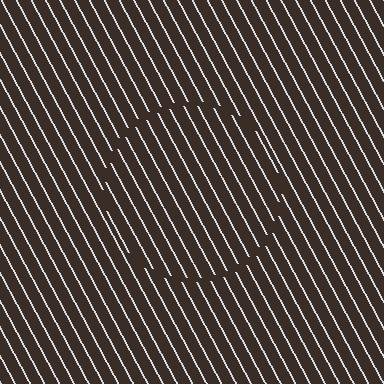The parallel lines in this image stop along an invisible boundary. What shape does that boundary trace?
An illusory circle. The interior of the shape contains the same grating, shifted by half a period — the contour is defined by the phase discontinuity where line-ends from the inner and outer gratings abut.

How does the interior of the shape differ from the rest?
The interior of the shape contains the same grating, shifted by half a period — the contour is defined by the phase discontinuity where line-ends from the inner and outer gratings abut.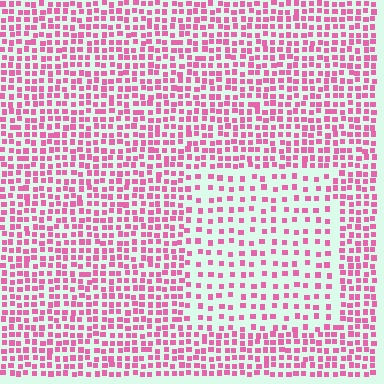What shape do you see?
I see a rectangle.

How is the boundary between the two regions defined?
The boundary is defined by a change in element density (approximately 2.0x ratio). All elements are the same color, size, and shape.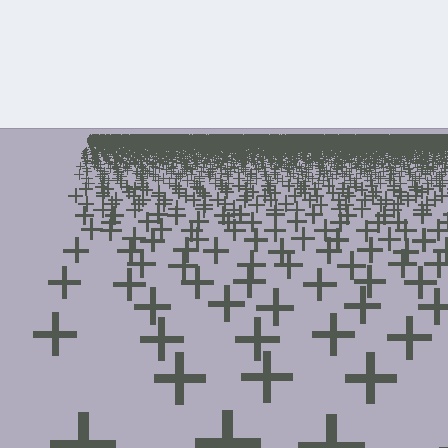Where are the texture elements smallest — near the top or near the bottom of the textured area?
Near the top.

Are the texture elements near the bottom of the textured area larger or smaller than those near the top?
Larger. Near the bottom, elements are closer to the viewer and appear at a bigger on-screen size.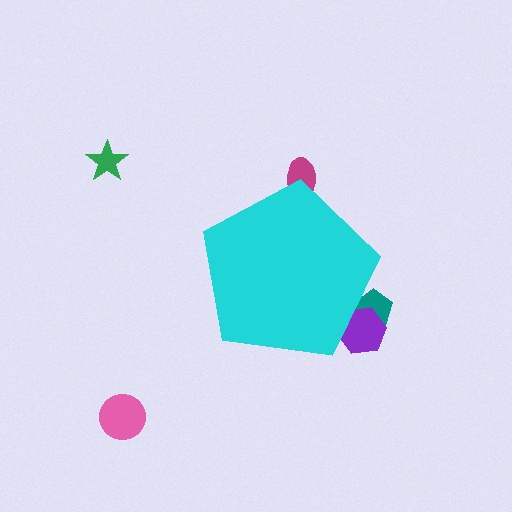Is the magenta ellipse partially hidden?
Yes, the magenta ellipse is partially hidden behind the cyan pentagon.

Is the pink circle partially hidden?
No, the pink circle is fully visible.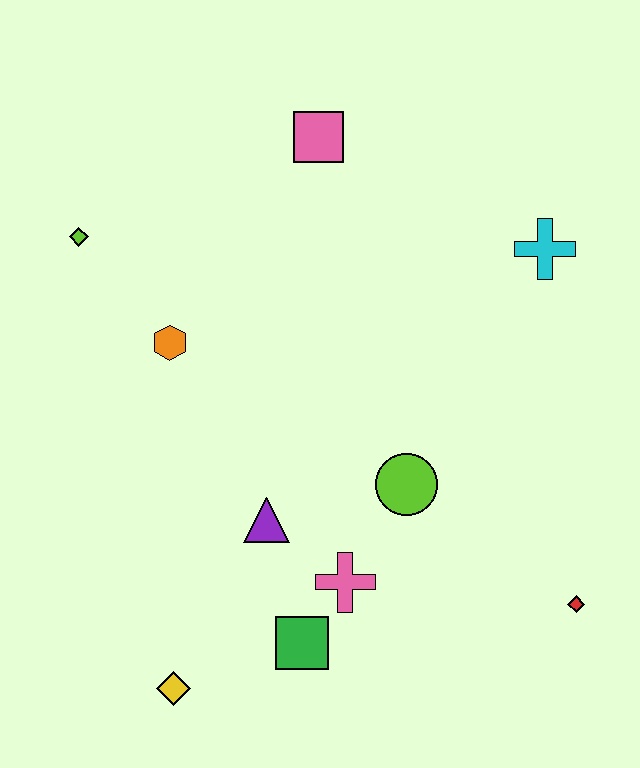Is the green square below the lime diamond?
Yes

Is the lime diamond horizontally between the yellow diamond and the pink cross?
No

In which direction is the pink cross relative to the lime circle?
The pink cross is below the lime circle.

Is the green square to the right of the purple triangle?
Yes